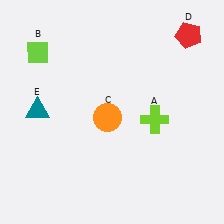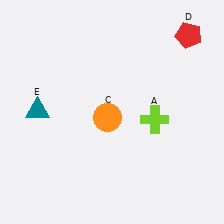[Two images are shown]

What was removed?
The lime diamond (B) was removed in Image 2.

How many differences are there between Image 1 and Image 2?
There is 1 difference between the two images.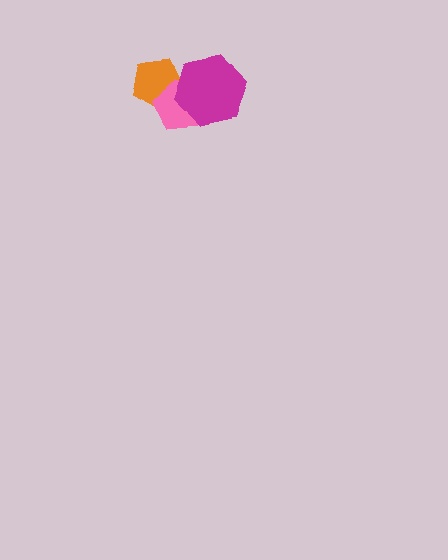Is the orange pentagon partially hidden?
Yes, it is partially covered by another shape.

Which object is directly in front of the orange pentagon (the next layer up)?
The pink pentagon is directly in front of the orange pentagon.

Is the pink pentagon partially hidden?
Yes, it is partially covered by another shape.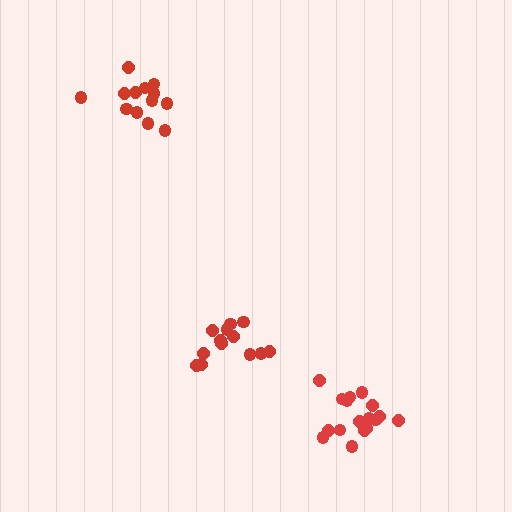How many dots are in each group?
Group 1: 13 dots, Group 2: 13 dots, Group 3: 18 dots (44 total).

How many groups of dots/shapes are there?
There are 3 groups.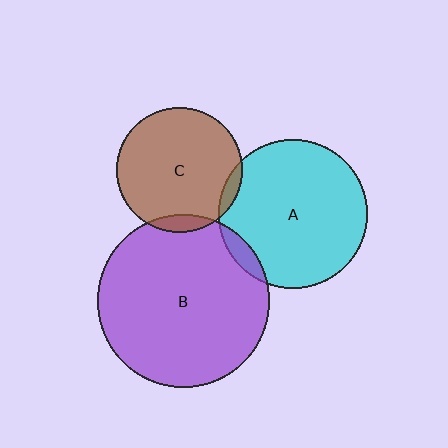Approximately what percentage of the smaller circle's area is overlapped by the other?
Approximately 5%.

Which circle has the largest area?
Circle B (purple).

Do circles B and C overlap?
Yes.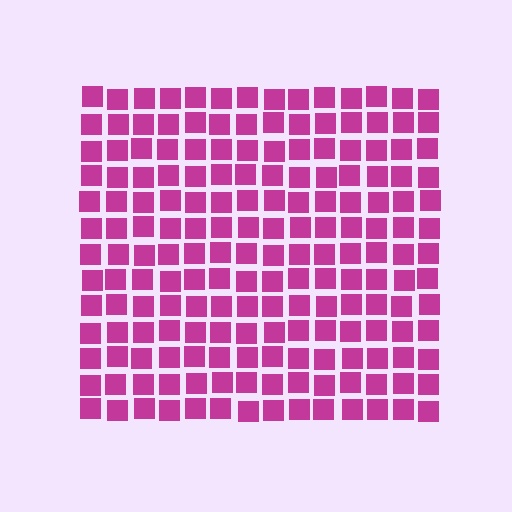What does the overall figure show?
The overall figure shows a square.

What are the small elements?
The small elements are squares.